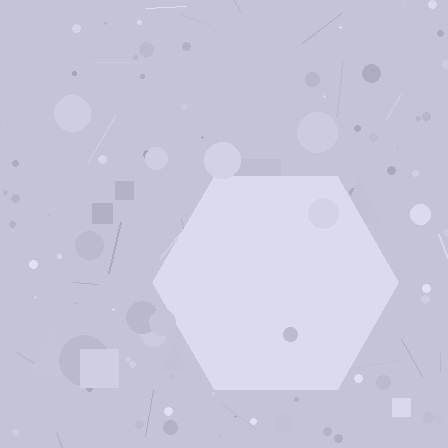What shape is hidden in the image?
A hexagon is hidden in the image.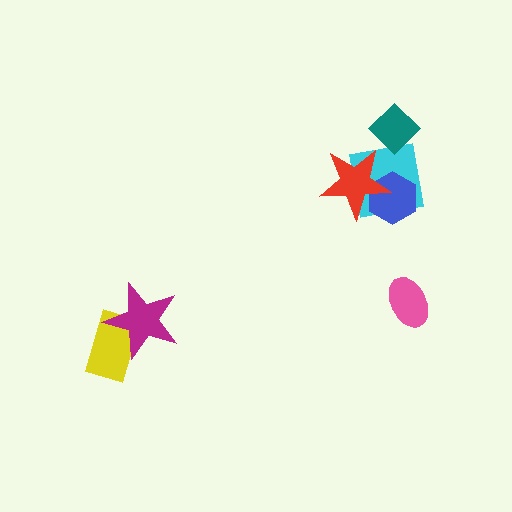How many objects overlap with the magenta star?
1 object overlaps with the magenta star.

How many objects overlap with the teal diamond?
1 object overlaps with the teal diamond.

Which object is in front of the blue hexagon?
The red star is in front of the blue hexagon.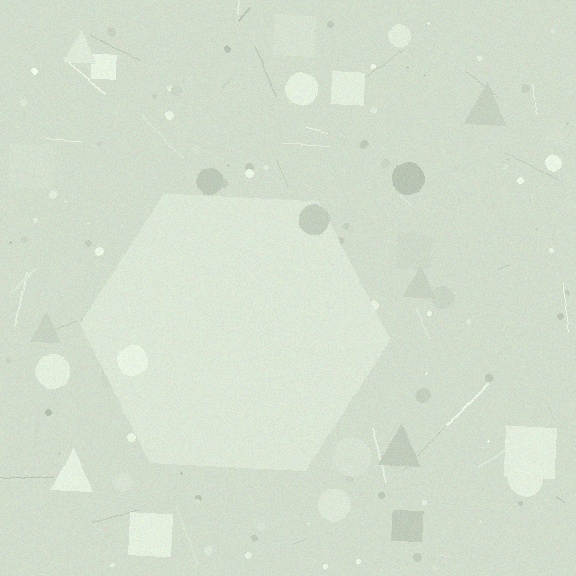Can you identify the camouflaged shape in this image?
The camouflaged shape is a hexagon.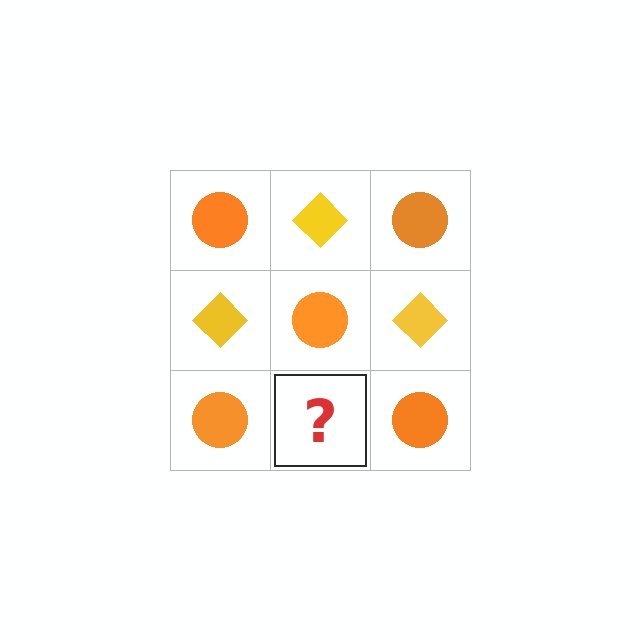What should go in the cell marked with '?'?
The missing cell should contain a yellow diamond.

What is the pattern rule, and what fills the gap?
The rule is that it alternates orange circle and yellow diamond in a checkerboard pattern. The gap should be filled with a yellow diamond.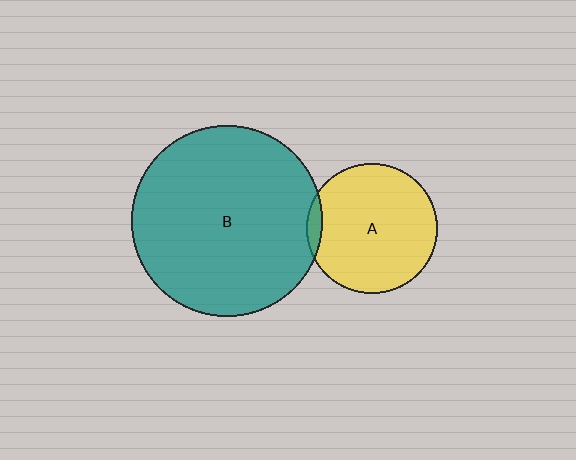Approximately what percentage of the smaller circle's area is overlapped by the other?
Approximately 5%.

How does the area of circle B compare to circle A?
Approximately 2.1 times.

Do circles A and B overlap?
Yes.